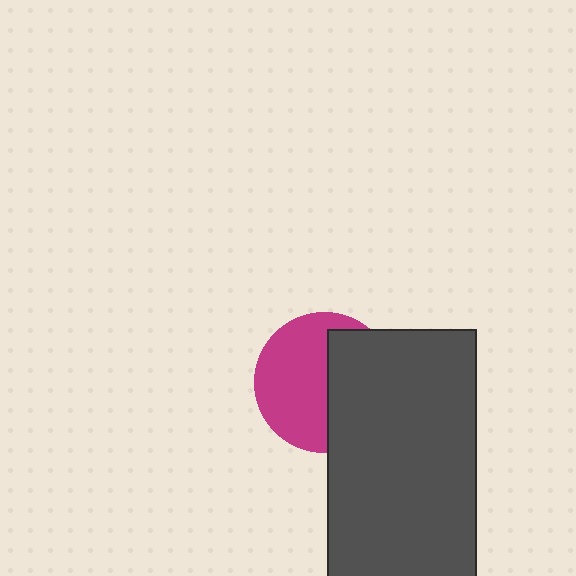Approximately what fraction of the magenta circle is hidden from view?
Roughly 44% of the magenta circle is hidden behind the dark gray rectangle.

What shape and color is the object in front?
The object in front is a dark gray rectangle.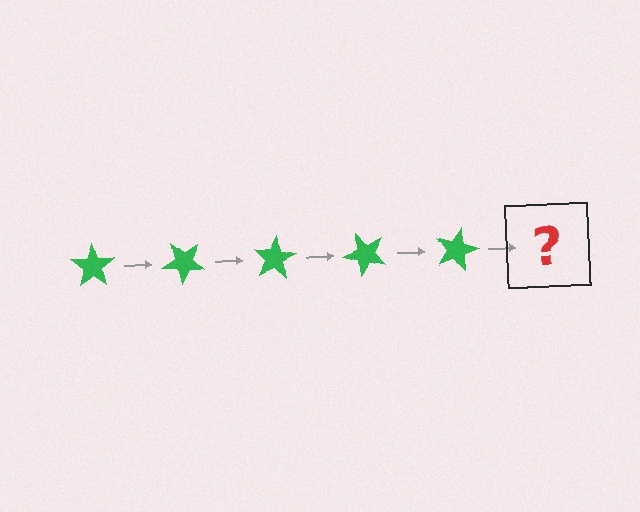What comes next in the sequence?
The next element should be a green star rotated 200 degrees.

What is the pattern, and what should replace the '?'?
The pattern is that the star rotates 40 degrees each step. The '?' should be a green star rotated 200 degrees.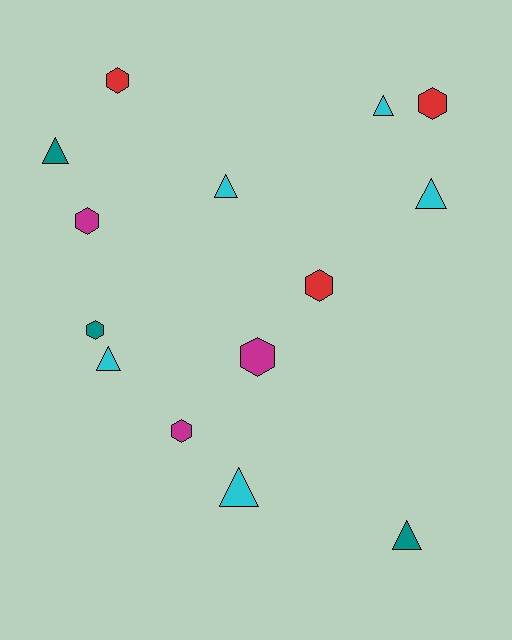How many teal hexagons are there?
There is 1 teal hexagon.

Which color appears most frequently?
Cyan, with 5 objects.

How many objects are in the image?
There are 14 objects.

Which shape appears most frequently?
Hexagon, with 7 objects.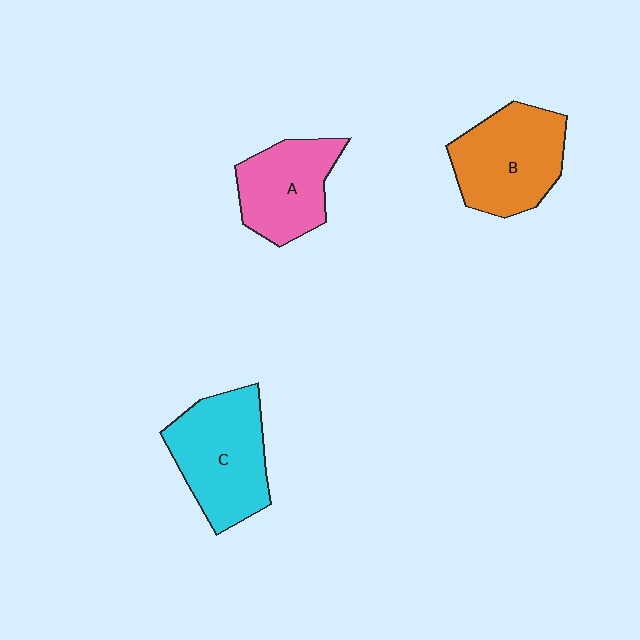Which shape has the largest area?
Shape C (cyan).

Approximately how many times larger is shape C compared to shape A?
Approximately 1.3 times.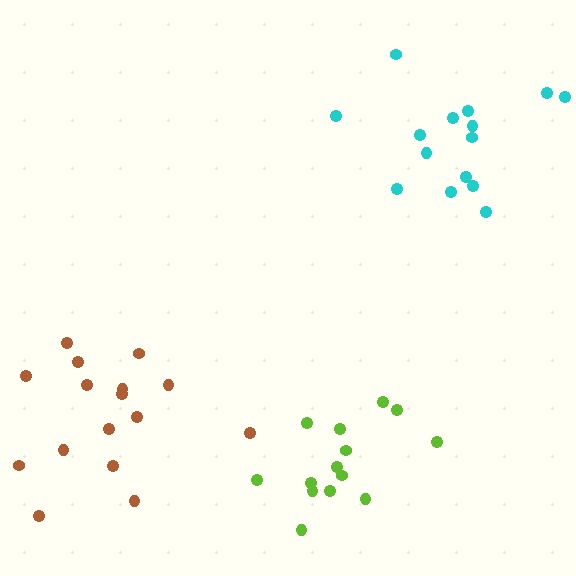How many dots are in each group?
Group 1: 16 dots, Group 2: 14 dots, Group 3: 15 dots (45 total).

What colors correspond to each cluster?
The clusters are colored: brown, lime, cyan.